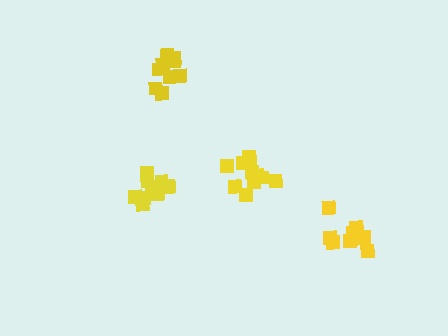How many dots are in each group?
Group 1: 12 dots, Group 2: 13 dots, Group 3: 11 dots, Group 4: 9 dots (45 total).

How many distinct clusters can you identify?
There are 4 distinct clusters.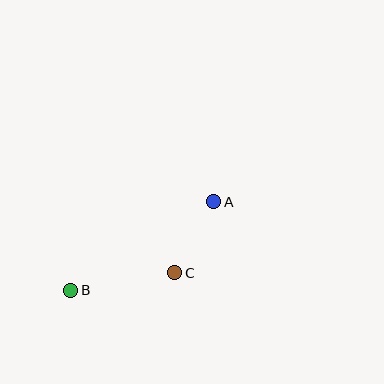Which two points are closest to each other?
Points A and C are closest to each other.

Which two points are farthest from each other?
Points A and B are farthest from each other.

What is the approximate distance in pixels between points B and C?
The distance between B and C is approximately 106 pixels.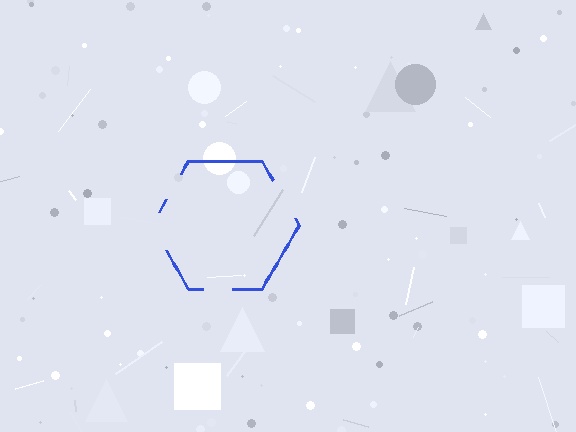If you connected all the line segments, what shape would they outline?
They would outline a hexagon.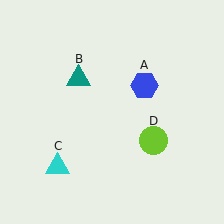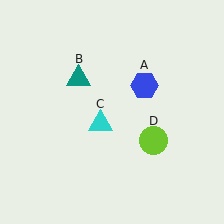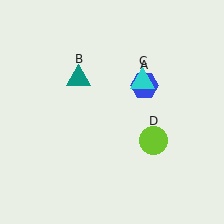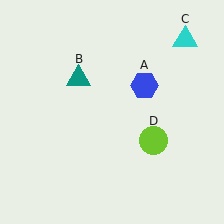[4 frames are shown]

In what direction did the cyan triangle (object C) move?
The cyan triangle (object C) moved up and to the right.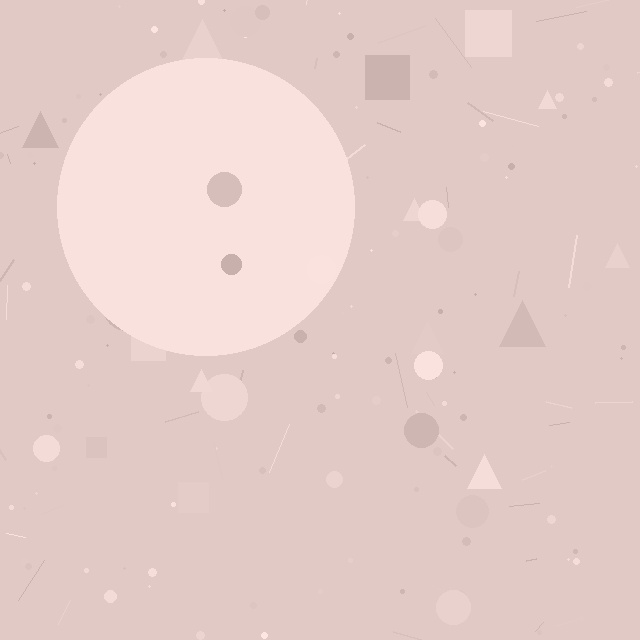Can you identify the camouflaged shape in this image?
The camouflaged shape is a circle.